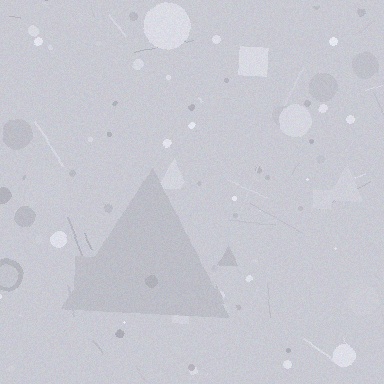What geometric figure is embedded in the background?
A triangle is embedded in the background.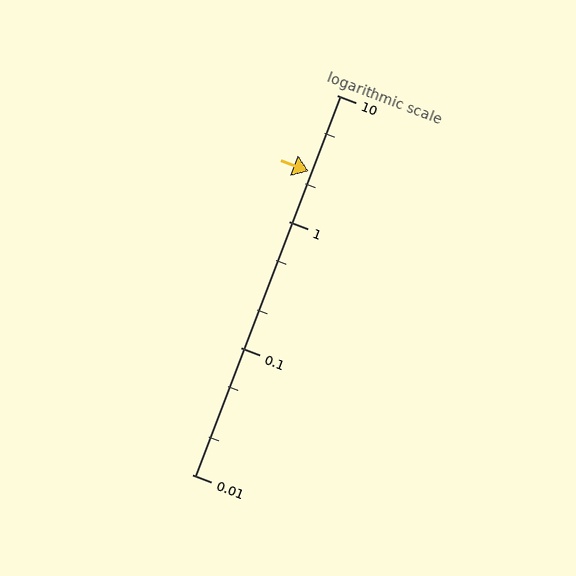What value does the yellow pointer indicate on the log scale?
The pointer indicates approximately 2.5.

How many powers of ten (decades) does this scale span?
The scale spans 3 decades, from 0.01 to 10.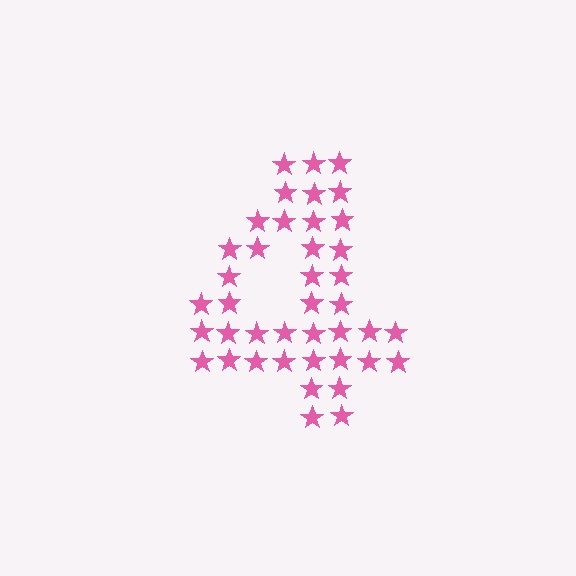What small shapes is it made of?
It is made of small stars.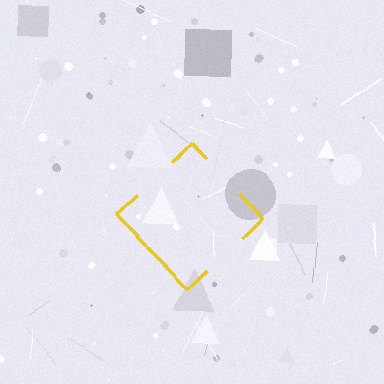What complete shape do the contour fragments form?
The contour fragments form a diamond.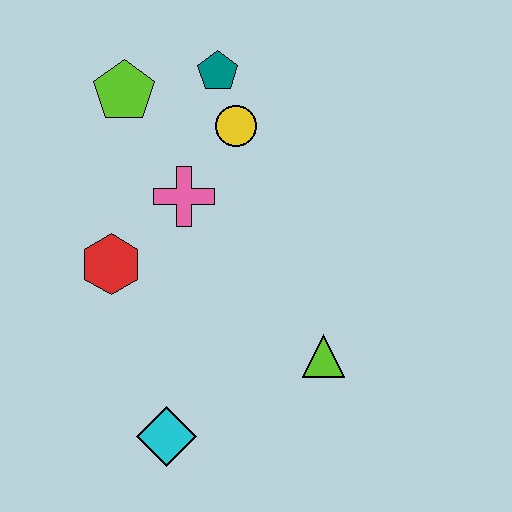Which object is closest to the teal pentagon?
The yellow circle is closest to the teal pentagon.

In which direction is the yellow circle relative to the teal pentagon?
The yellow circle is below the teal pentagon.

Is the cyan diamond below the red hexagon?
Yes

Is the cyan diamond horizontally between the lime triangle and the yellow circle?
No